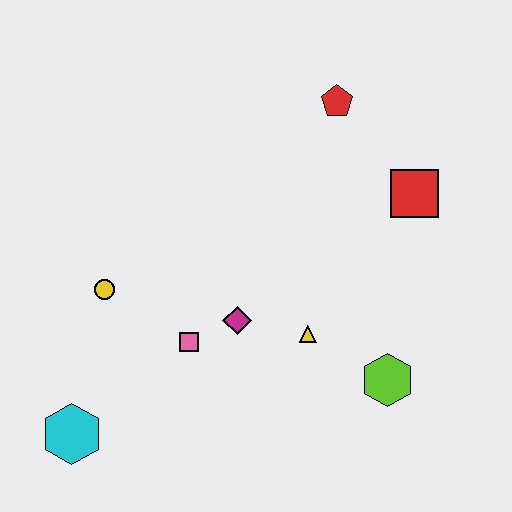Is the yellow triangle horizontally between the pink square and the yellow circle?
No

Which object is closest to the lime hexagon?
The yellow triangle is closest to the lime hexagon.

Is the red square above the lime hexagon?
Yes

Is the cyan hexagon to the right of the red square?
No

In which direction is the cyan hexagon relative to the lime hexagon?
The cyan hexagon is to the left of the lime hexagon.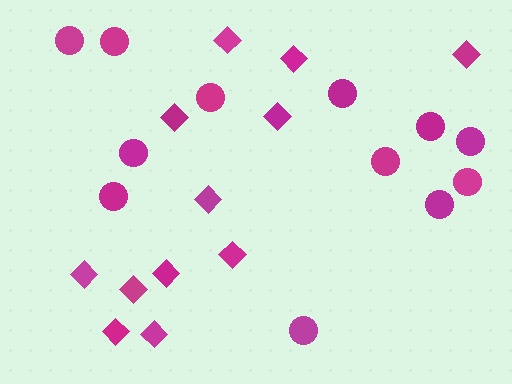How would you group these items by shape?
There are 2 groups: one group of circles (12) and one group of diamonds (12).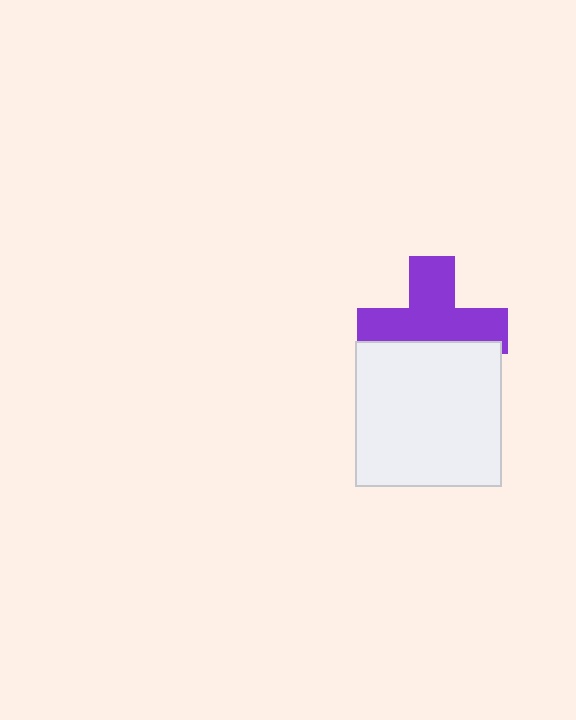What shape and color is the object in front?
The object in front is a white square.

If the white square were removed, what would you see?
You would see the complete purple cross.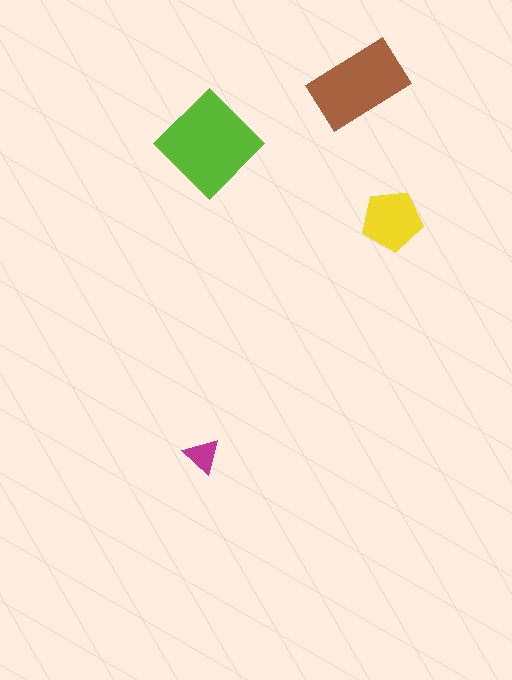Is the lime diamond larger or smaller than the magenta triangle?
Larger.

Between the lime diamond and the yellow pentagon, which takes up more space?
The lime diamond.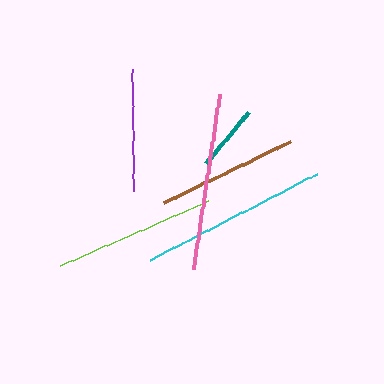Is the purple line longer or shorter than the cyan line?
The cyan line is longer than the purple line.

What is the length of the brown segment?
The brown segment is approximately 141 pixels long.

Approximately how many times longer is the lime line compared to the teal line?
The lime line is approximately 2.4 times the length of the teal line.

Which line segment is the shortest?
The teal line is the shortest at approximately 67 pixels.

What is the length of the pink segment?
The pink segment is approximately 177 pixels long.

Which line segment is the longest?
The cyan line is the longest at approximately 187 pixels.